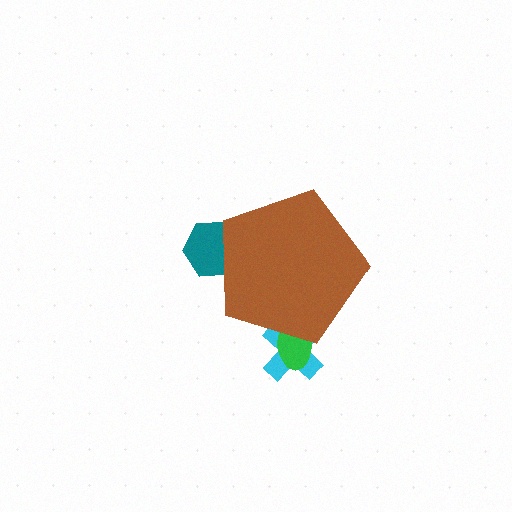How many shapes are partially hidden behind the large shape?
3 shapes are partially hidden.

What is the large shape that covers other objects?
A brown pentagon.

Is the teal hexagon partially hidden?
Yes, the teal hexagon is partially hidden behind the brown pentagon.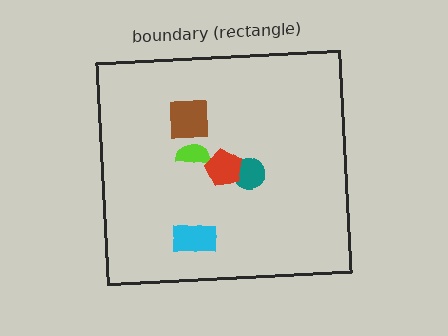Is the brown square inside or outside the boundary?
Inside.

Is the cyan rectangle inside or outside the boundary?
Inside.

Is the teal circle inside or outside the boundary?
Inside.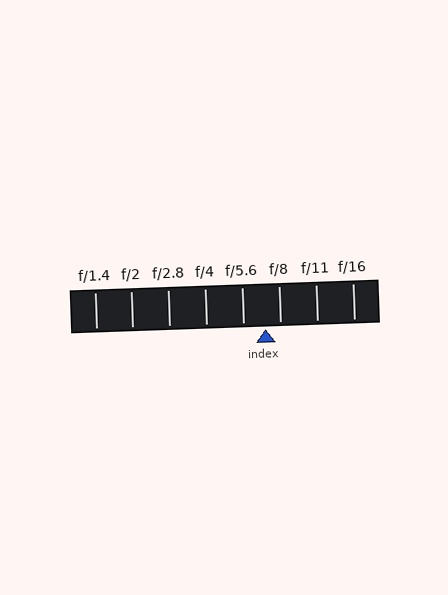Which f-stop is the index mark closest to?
The index mark is closest to f/8.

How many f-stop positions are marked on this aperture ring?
There are 8 f-stop positions marked.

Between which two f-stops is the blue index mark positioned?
The index mark is between f/5.6 and f/8.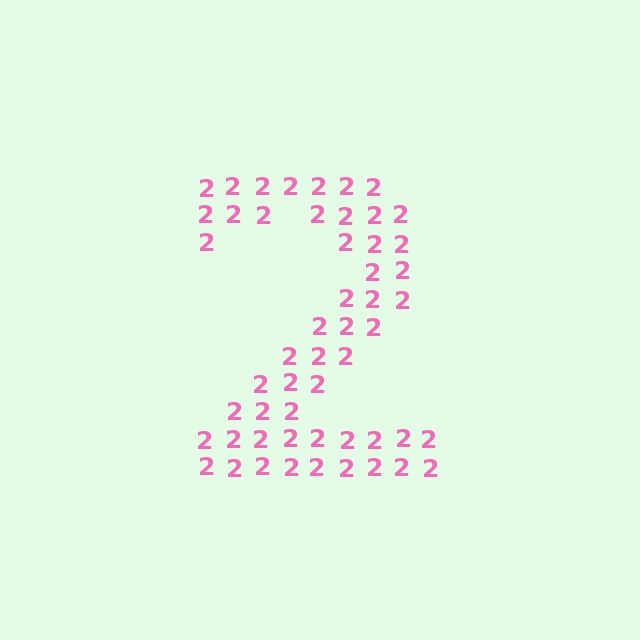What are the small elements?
The small elements are digit 2's.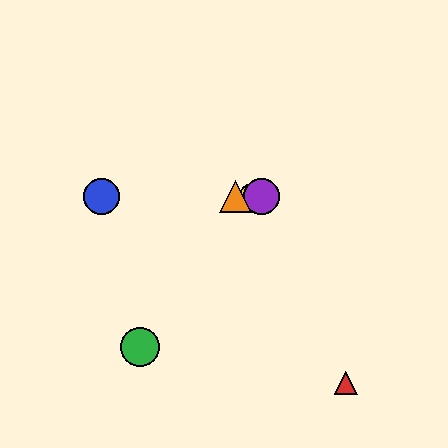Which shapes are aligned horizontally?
The blue circle, the yellow circle, the purple circle, the orange triangle are aligned horizontally.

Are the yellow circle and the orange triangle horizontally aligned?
Yes, both are at y≈196.